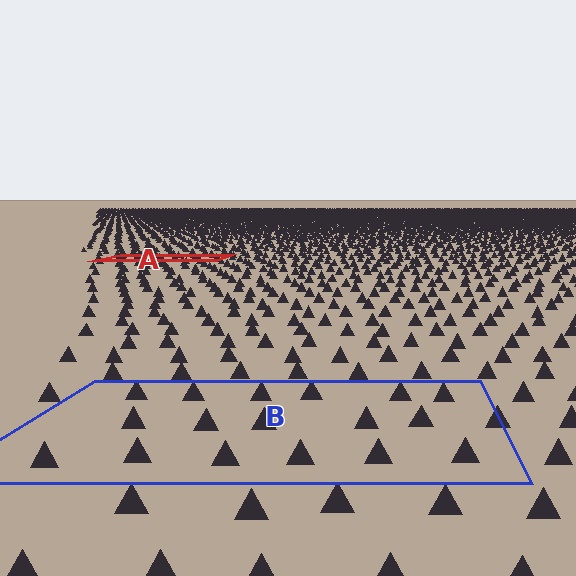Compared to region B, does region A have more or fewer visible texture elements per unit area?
Region A has more texture elements per unit area — they are packed more densely because it is farther away.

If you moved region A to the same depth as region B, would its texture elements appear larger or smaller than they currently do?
They would appear larger. At a closer depth, the same texture elements are projected at a bigger on-screen size.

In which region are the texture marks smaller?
The texture marks are smaller in region A, because it is farther away.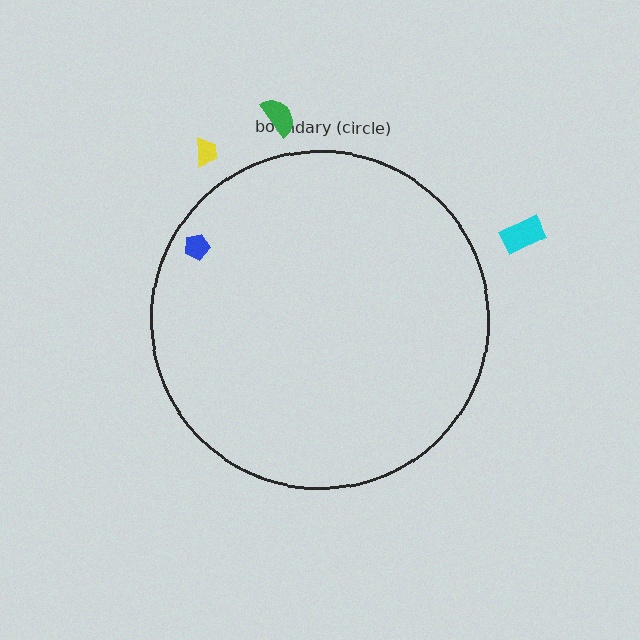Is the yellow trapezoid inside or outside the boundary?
Outside.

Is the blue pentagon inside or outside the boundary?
Inside.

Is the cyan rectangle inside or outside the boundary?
Outside.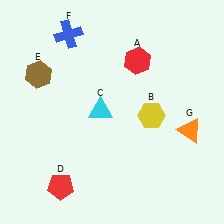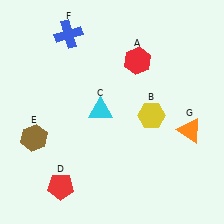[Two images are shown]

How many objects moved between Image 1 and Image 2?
1 object moved between the two images.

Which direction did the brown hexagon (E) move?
The brown hexagon (E) moved down.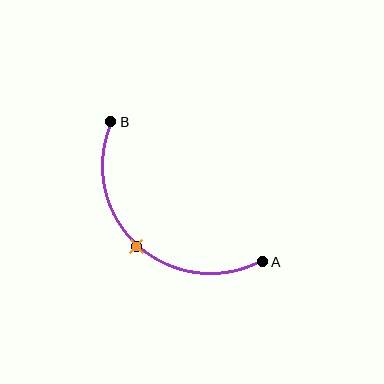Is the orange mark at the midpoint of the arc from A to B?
Yes. The orange mark lies on the arc at equal arc-length from both A and B — it is the arc midpoint.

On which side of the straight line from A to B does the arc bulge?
The arc bulges below and to the left of the straight line connecting A and B.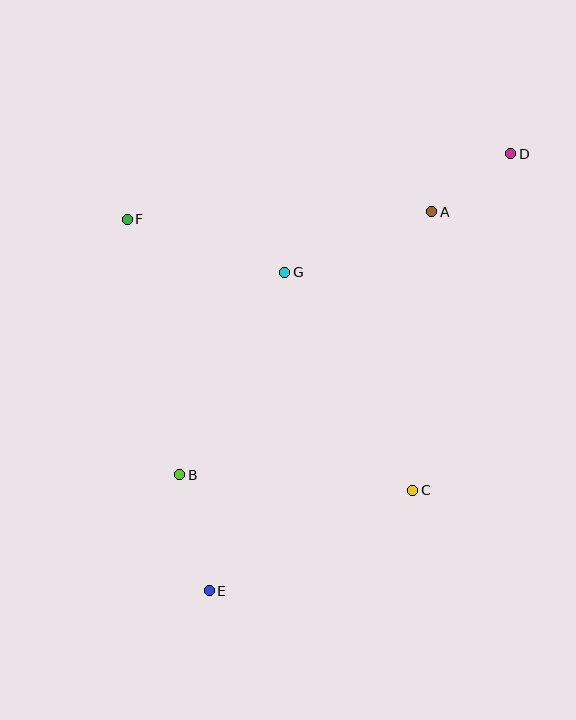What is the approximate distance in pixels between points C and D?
The distance between C and D is approximately 350 pixels.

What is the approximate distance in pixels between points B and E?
The distance between B and E is approximately 120 pixels.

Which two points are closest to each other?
Points A and D are closest to each other.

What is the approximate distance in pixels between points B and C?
The distance between B and C is approximately 233 pixels.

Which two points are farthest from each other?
Points D and E are farthest from each other.